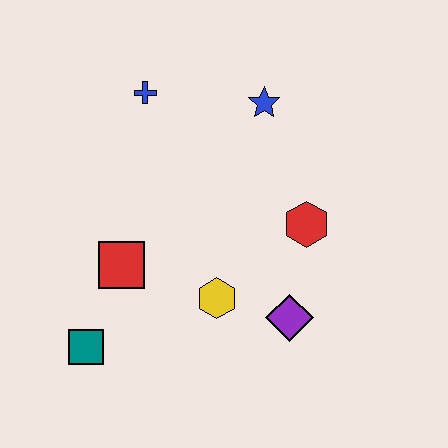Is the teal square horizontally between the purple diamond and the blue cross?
No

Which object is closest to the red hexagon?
The purple diamond is closest to the red hexagon.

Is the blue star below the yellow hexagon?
No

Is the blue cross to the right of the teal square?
Yes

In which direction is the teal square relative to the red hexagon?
The teal square is to the left of the red hexagon.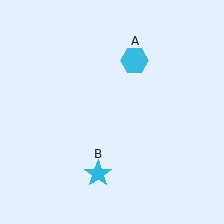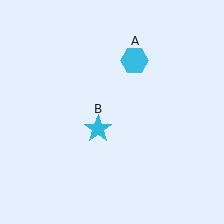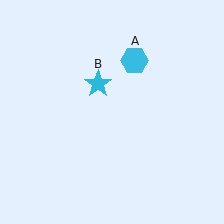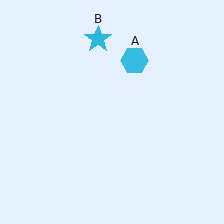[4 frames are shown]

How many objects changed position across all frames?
1 object changed position: cyan star (object B).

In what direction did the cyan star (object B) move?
The cyan star (object B) moved up.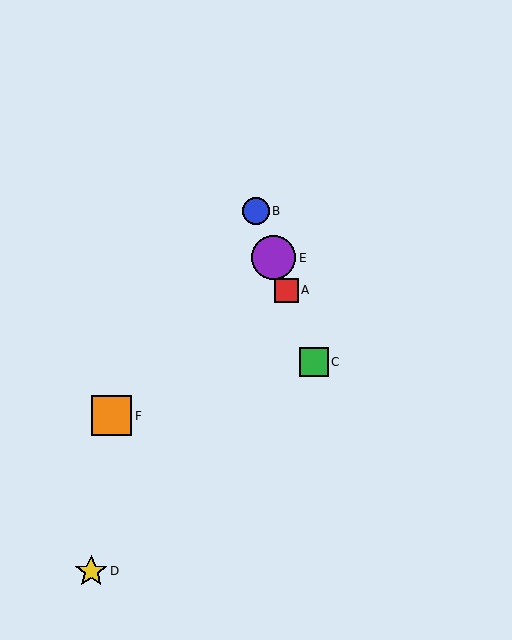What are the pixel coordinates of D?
Object D is at (91, 571).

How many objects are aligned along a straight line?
4 objects (A, B, C, E) are aligned along a straight line.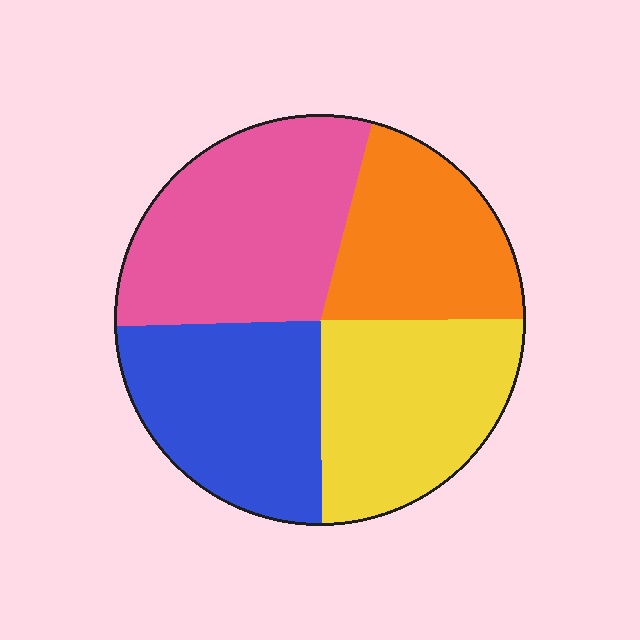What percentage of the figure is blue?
Blue takes up about one quarter (1/4) of the figure.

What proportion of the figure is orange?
Orange covers around 20% of the figure.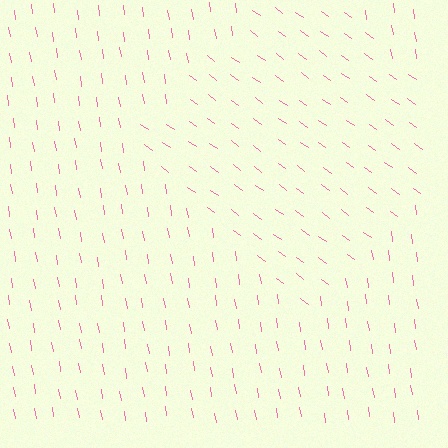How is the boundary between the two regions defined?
The boundary is defined purely by a change in line orientation (approximately 45 degrees difference). All lines are the same color and thickness.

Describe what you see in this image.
The image is filled with small pink line segments. A diamond region in the image has lines oriented differently from the surrounding lines, creating a visible texture boundary.